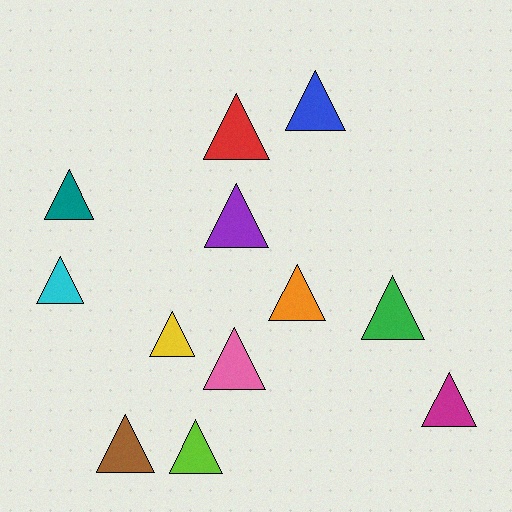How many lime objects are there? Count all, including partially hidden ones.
There is 1 lime object.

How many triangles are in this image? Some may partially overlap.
There are 12 triangles.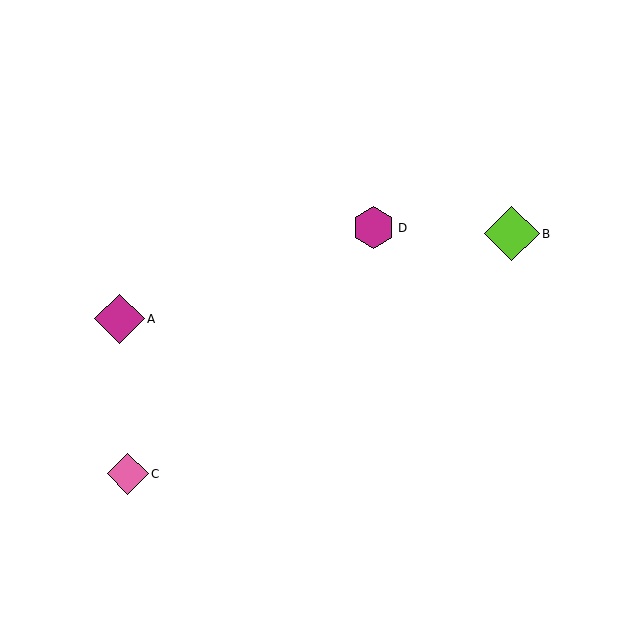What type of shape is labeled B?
Shape B is a lime diamond.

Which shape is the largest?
The lime diamond (labeled B) is the largest.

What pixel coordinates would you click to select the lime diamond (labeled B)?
Click at (512, 234) to select the lime diamond B.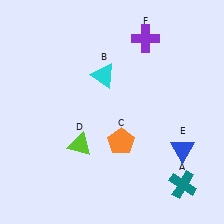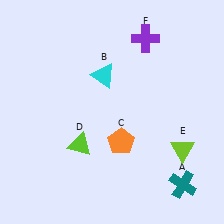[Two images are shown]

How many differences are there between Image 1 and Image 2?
There is 1 difference between the two images.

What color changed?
The triangle (E) changed from blue in Image 1 to lime in Image 2.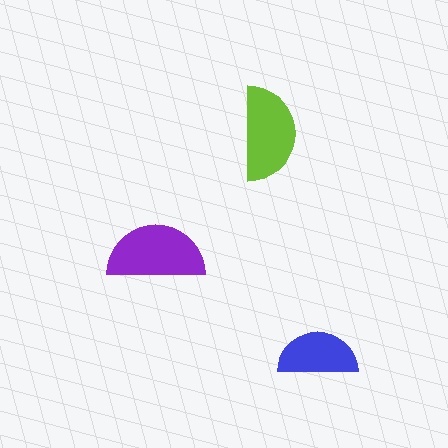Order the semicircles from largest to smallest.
the purple one, the lime one, the blue one.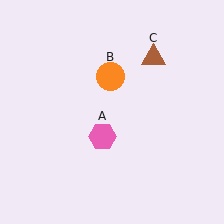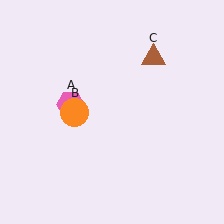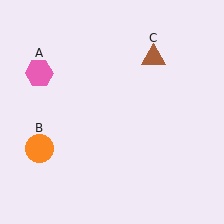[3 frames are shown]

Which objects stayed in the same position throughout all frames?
Brown triangle (object C) remained stationary.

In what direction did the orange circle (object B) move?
The orange circle (object B) moved down and to the left.